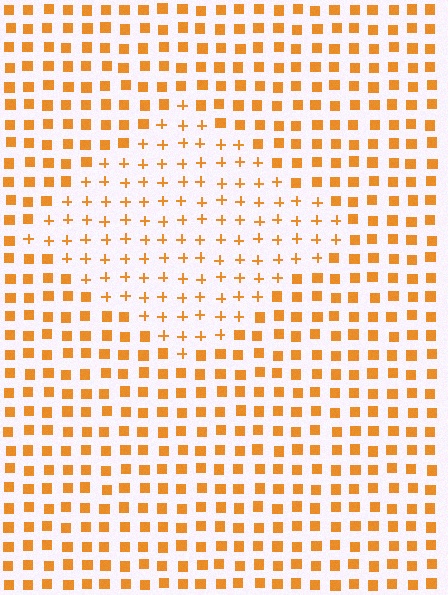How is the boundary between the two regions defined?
The boundary is defined by a change in element shape: plus signs inside vs. squares outside. All elements share the same color and spacing.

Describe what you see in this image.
The image is filled with small orange elements arranged in a uniform grid. A diamond-shaped region contains plus signs, while the surrounding area contains squares. The boundary is defined purely by the change in element shape.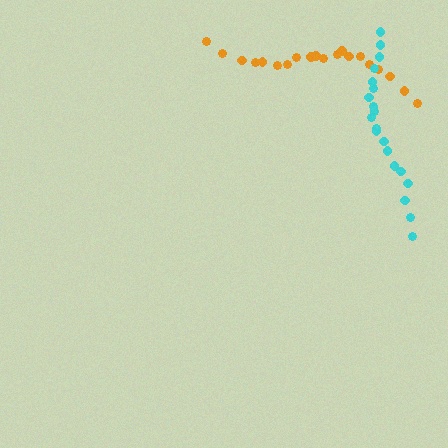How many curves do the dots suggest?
There are 2 distinct paths.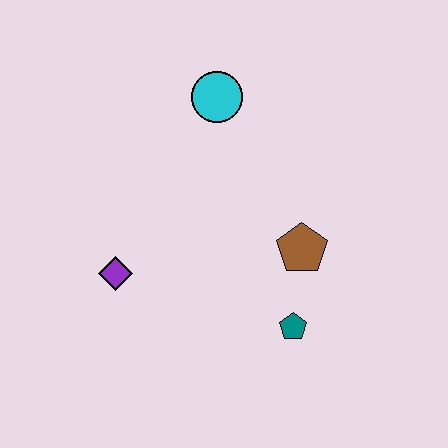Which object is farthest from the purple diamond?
The cyan circle is farthest from the purple diamond.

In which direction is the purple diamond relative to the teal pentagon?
The purple diamond is to the left of the teal pentagon.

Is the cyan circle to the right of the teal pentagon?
No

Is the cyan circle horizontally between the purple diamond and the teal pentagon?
Yes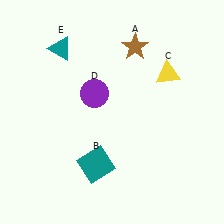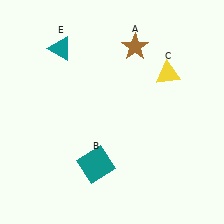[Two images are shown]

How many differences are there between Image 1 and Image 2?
There is 1 difference between the two images.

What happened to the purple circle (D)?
The purple circle (D) was removed in Image 2. It was in the top-left area of Image 1.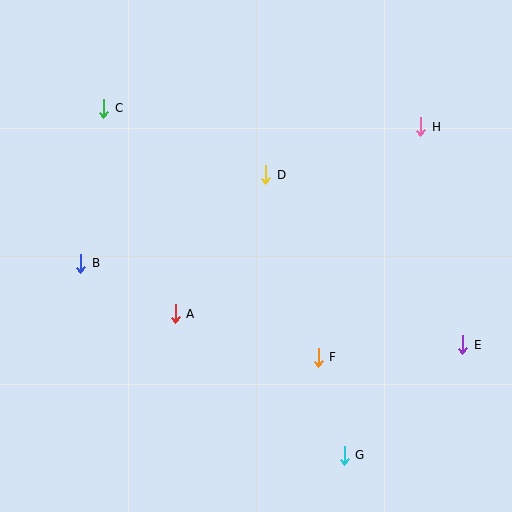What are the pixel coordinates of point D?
Point D is at (266, 175).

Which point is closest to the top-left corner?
Point C is closest to the top-left corner.